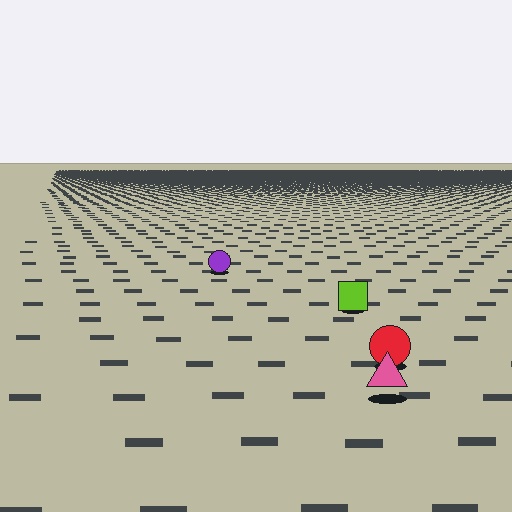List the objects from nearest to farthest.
From nearest to farthest: the pink triangle, the red circle, the lime square, the purple circle.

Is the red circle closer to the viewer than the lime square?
Yes. The red circle is closer — you can tell from the texture gradient: the ground texture is coarser near it.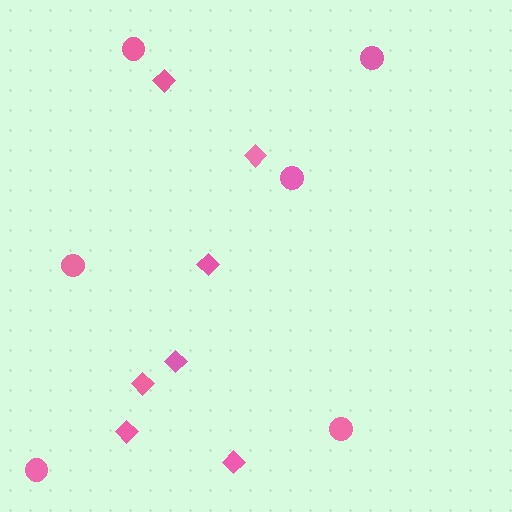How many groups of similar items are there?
There are 2 groups: one group of diamonds (7) and one group of circles (6).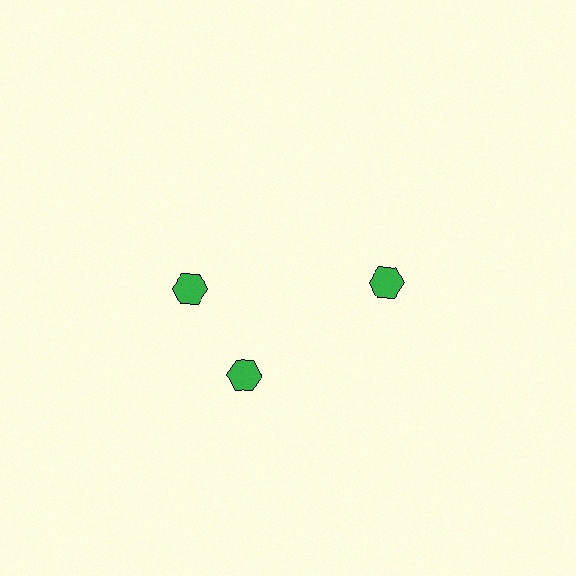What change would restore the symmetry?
The symmetry would be restored by rotating it back into even spacing with its neighbors so that all 3 hexagons sit at equal angles and equal distance from the center.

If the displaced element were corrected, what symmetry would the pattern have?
It would have 3-fold rotational symmetry — the pattern would map onto itself every 120 degrees.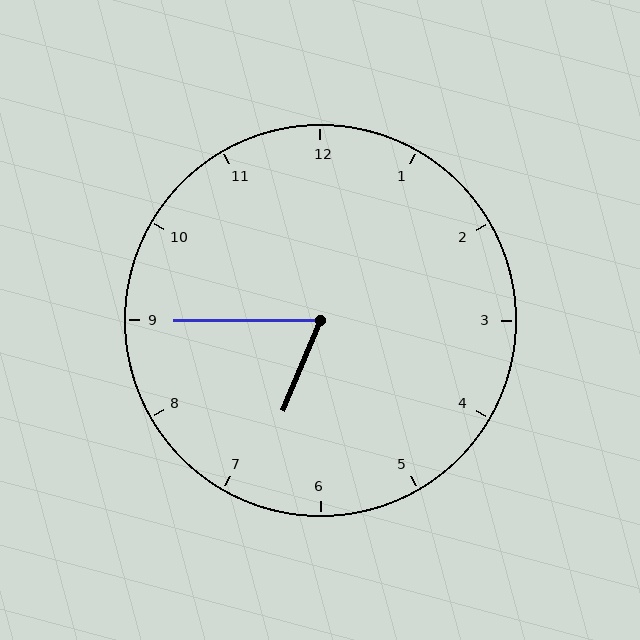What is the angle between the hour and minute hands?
Approximately 68 degrees.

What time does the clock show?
6:45.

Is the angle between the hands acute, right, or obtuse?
It is acute.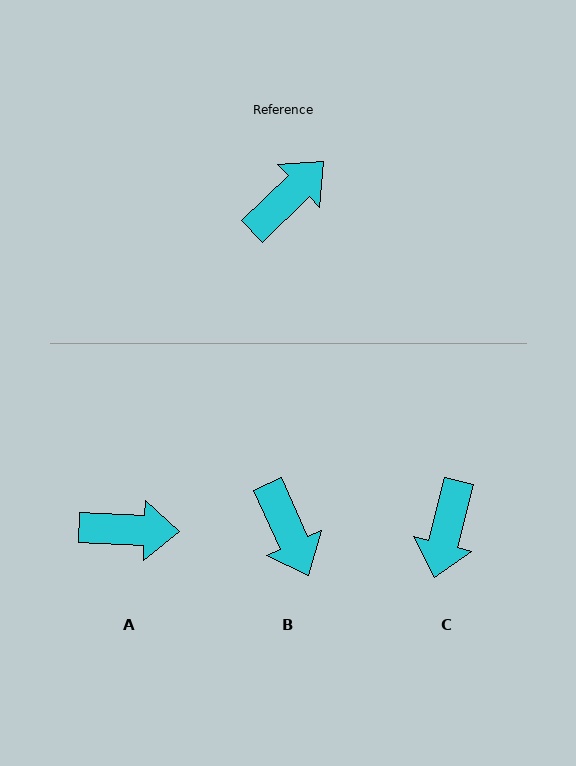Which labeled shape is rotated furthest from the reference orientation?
C, about 148 degrees away.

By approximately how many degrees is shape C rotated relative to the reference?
Approximately 148 degrees clockwise.